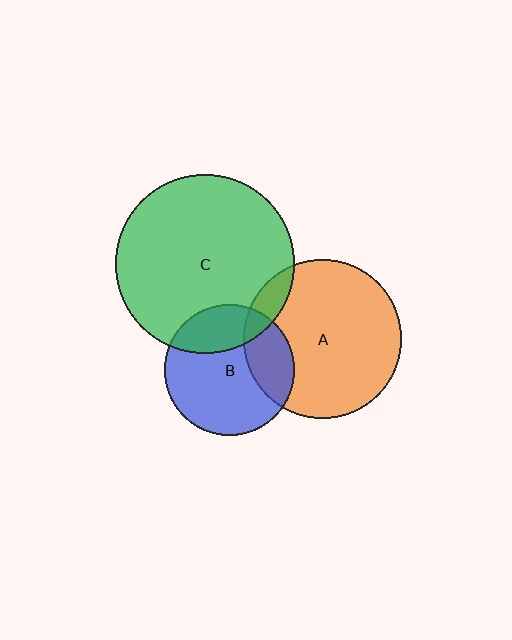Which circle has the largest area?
Circle C (green).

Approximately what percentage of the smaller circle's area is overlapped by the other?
Approximately 25%.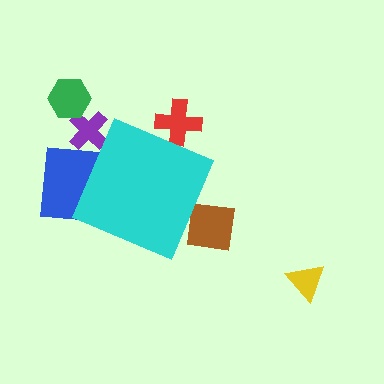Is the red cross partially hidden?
Yes, the red cross is partially hidden behind the cyan diamond.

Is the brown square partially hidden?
Yes, the brown square is partially hidden behind the cyan diamond.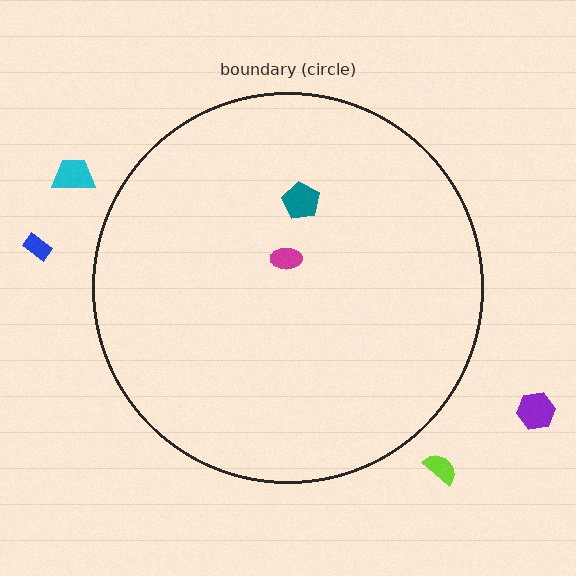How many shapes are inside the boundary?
2 inside, 4 outside.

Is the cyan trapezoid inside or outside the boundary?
Outside.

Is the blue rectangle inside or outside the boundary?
Outside.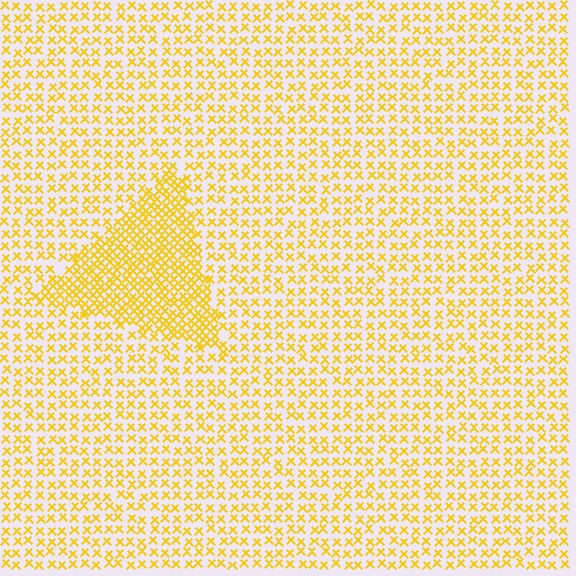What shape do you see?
I see a triangle.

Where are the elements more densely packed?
The elements are more densely packed inside the triangle boundary.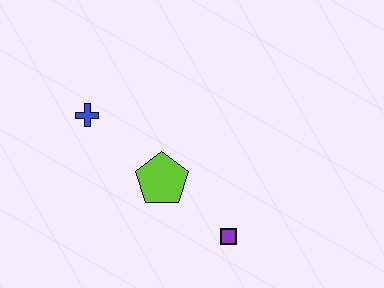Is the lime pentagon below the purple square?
No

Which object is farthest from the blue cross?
The purple square is farthest from the blue cross.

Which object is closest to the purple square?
The lime pentagon is closest to the purple square.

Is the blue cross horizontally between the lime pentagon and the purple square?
No